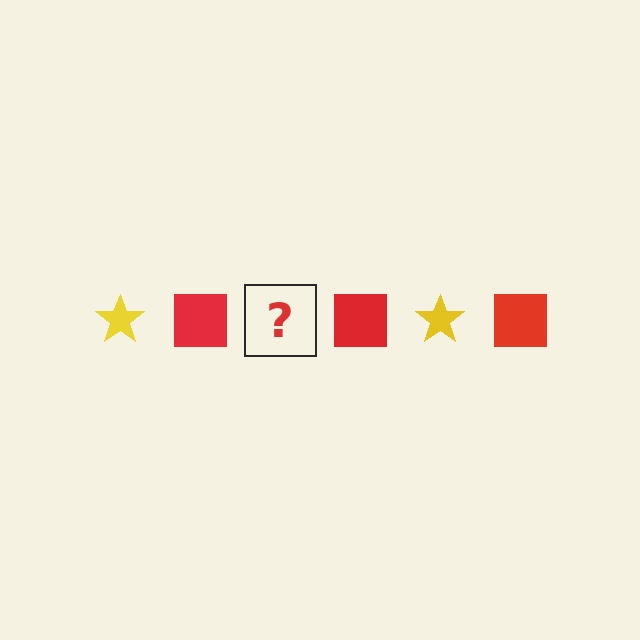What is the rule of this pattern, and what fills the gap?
The rule is that the pattern alternates between yellow star and red square. The gap should be filled with a yellow star.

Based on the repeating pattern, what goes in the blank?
The blank should be a yellow star.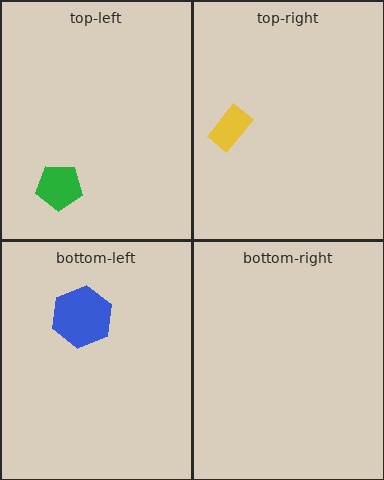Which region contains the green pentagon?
The top-left region.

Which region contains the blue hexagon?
The bottom-left region.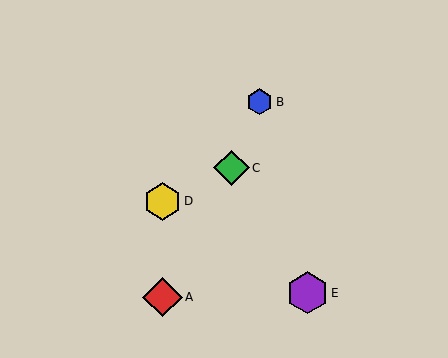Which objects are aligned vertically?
Objects A, D are aligned vertically.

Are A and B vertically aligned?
No, A is at x≈163 and B is at x≈260.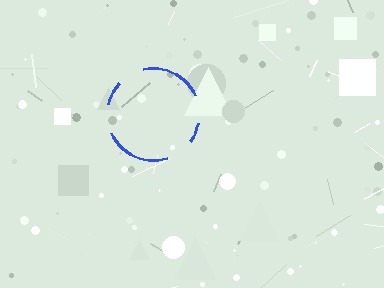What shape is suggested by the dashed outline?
The dashed outline suggests a circle.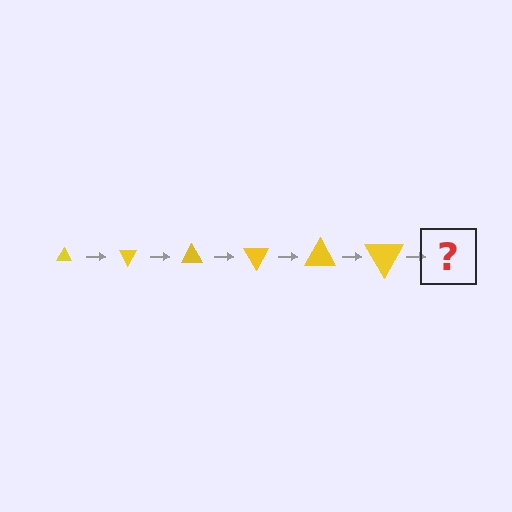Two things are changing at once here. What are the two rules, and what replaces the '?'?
The two rules are that the triangle grows larger each step and it rotates 60 degrees each step. The '?' should be a triangle, larger than the previous one and rotated 360 degrees from the start.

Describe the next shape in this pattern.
It should be a triangle, larger than the previous one and rotated 360 degrees from the start.